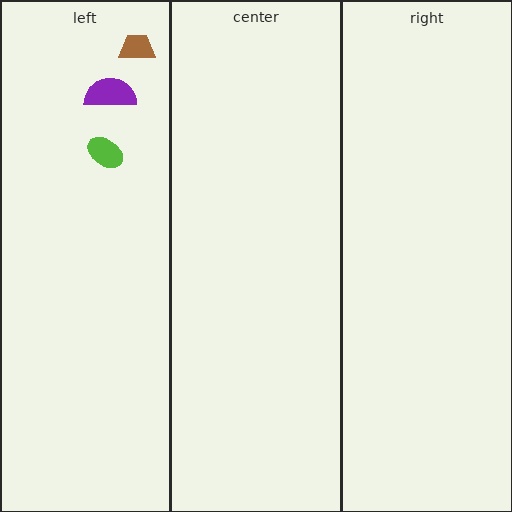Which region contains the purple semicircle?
The left region.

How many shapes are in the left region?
3.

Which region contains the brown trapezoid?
The left region.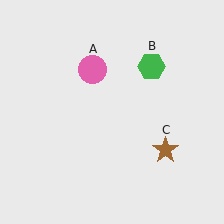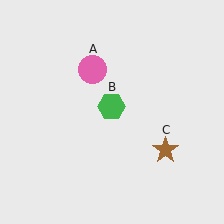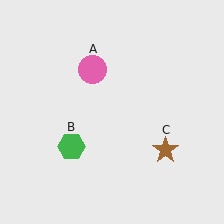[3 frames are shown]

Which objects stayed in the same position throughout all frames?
Pink circle (object A) and brown star (object C) remained stationary.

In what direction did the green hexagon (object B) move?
The green hexagon (object B) moved down and to the left.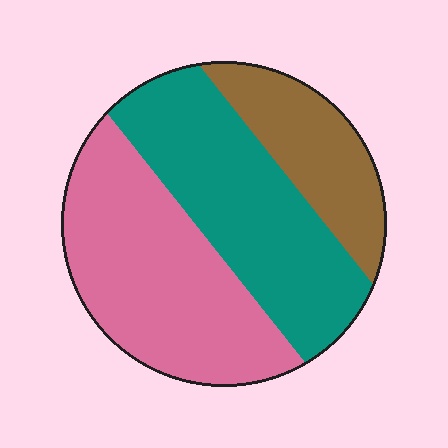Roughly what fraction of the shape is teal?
Teal takes up about three eighths (3/8) of the shape.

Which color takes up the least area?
Brown, at roughly 20%.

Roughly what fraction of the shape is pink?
Pink covers 41% of the shape.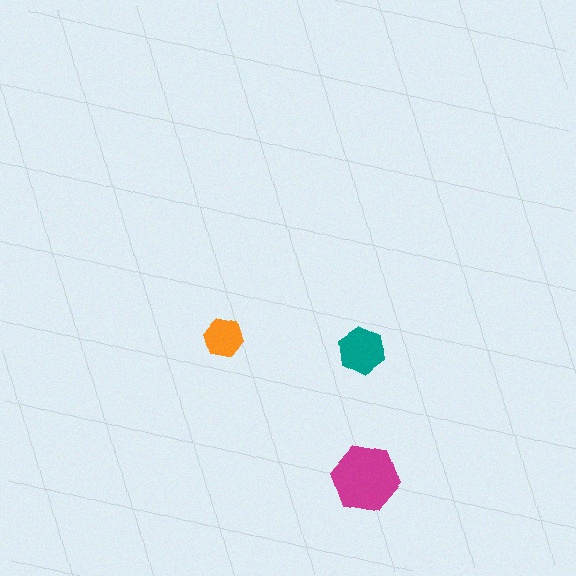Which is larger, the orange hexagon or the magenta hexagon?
The magenta one.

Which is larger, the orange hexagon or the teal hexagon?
The teal one.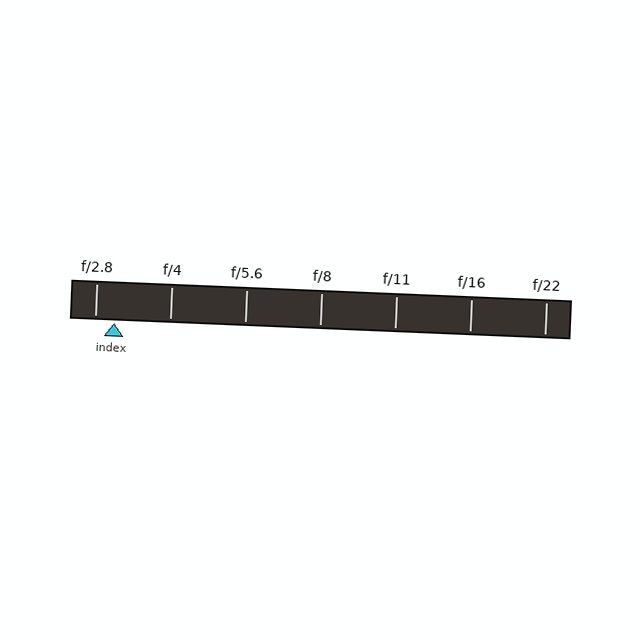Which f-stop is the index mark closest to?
The index mark is closest to f/2.8.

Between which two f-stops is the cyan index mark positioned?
The index mark is between f/2.8 and f/4.